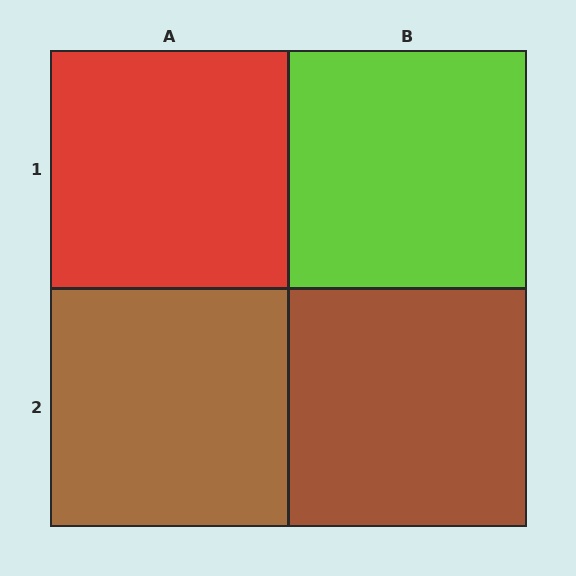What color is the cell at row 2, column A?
Brown.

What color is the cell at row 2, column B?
Brown.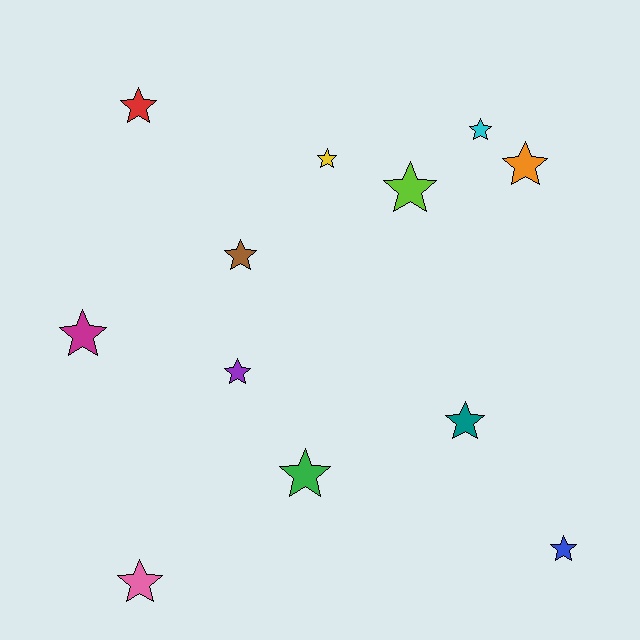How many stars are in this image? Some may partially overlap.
There are 12 stars.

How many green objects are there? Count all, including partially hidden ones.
There is 1 green object.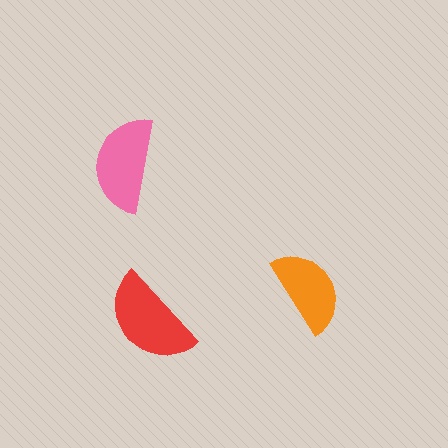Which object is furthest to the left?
The pink semicircle is leftmost.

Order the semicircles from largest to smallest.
the red one, the pink one, the orange one.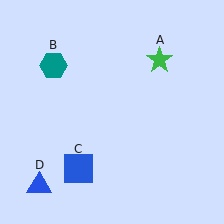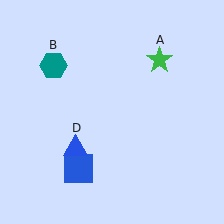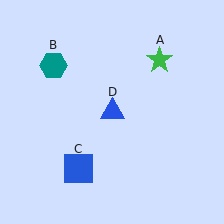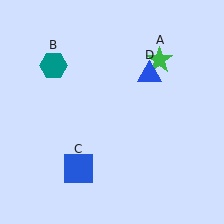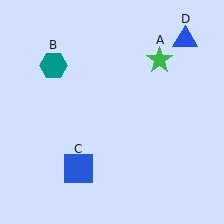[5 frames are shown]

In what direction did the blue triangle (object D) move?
The blue triangle (object D) moved up and to the right.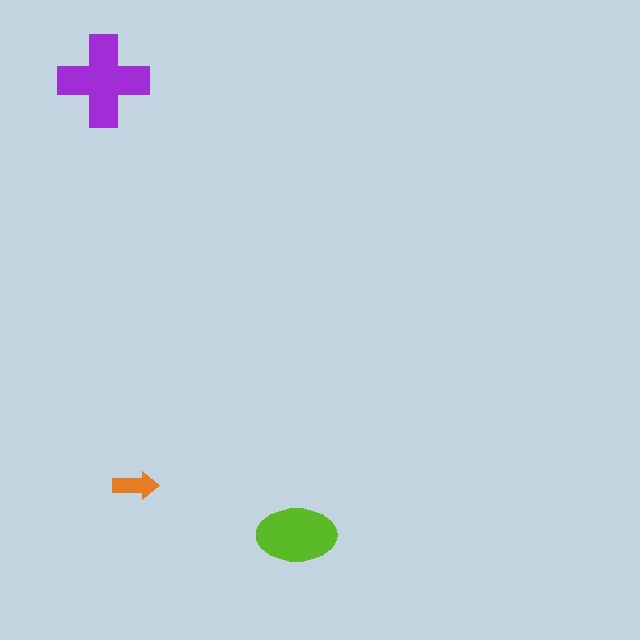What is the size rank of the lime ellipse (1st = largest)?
2nd.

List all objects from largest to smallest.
The purple cross, the lime ellipse, the orange arrow.